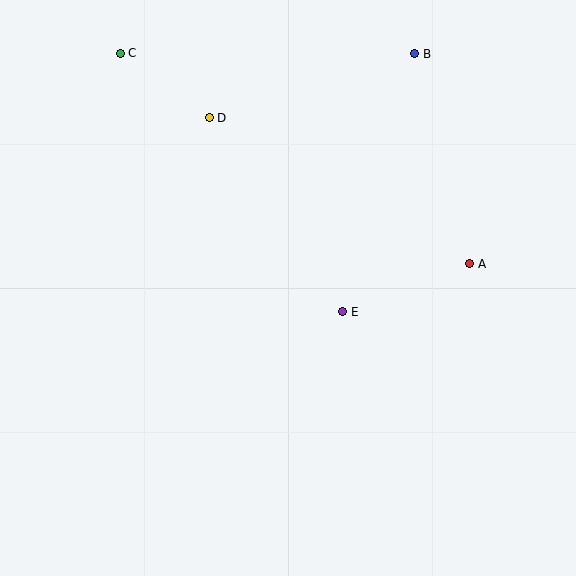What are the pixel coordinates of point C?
Point C is at (120, 53).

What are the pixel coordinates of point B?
Point B is at (415, 54).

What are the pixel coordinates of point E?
Point E is at (343, 312).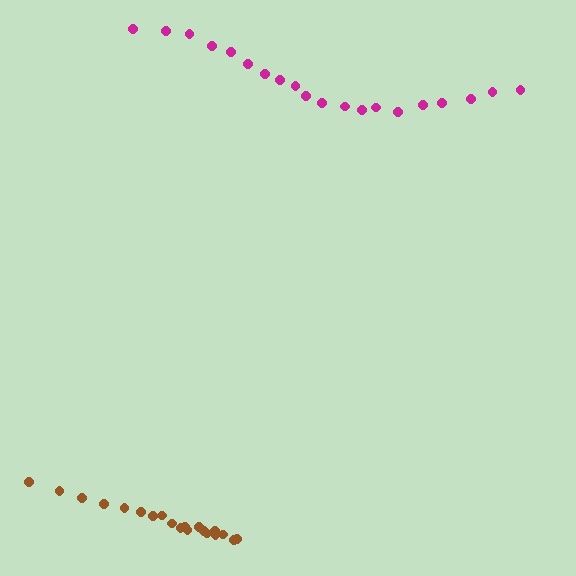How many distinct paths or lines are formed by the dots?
There are 2 distinct paths.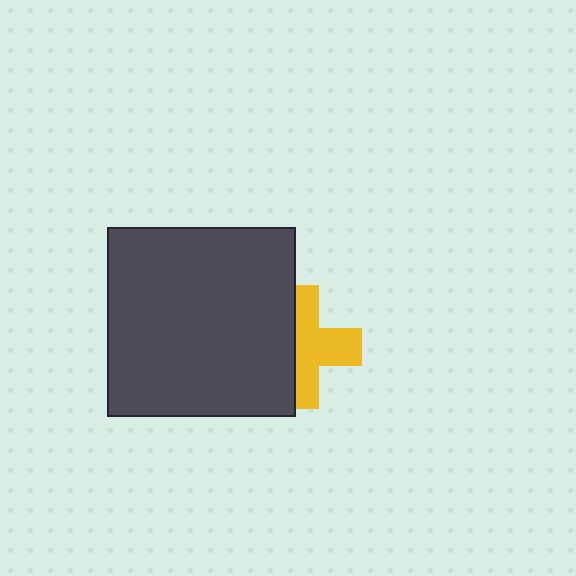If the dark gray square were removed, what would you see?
You would see the complete yellow cross.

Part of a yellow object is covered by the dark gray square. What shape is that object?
It is a cross.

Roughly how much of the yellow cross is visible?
About half of it is visible (roughly 57%).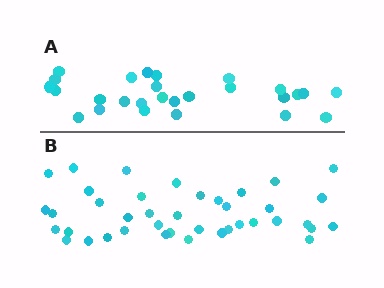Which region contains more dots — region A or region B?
Region B (the bottom region) has more dots.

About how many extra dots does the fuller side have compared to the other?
Region B has approximately 15 more dots than region A.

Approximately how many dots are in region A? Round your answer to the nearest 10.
About 30 dots. (The exact count is 27, which rounds to 30.)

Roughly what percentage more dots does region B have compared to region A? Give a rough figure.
About 50% more.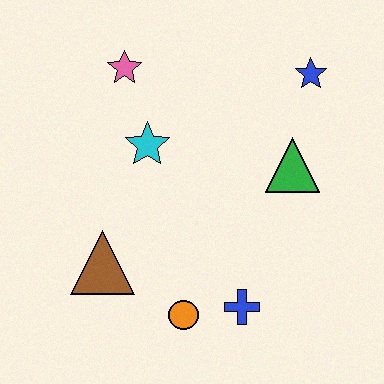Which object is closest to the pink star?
The cyan star is closest to the pink star.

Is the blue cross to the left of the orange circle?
No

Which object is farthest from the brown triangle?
The blue star is farthest from the brown triangle.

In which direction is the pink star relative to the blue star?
The pink star is to the left of the blue star.